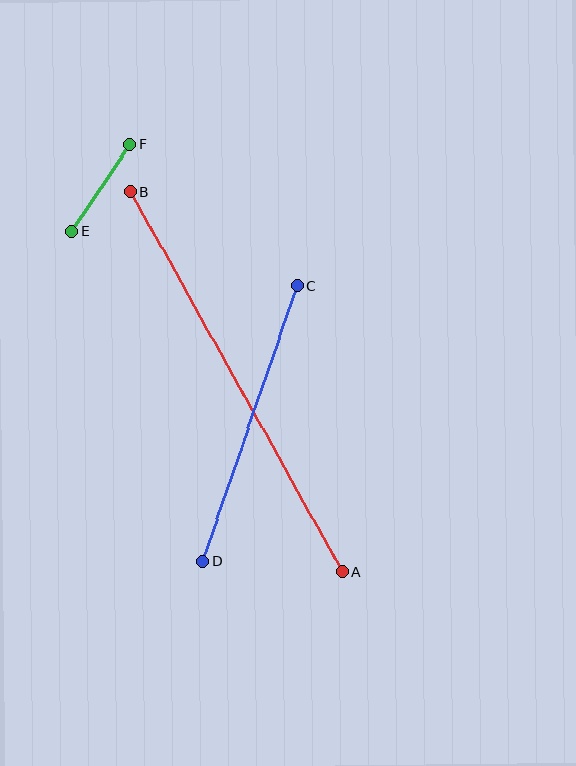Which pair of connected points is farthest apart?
Points A and B are farthest apart.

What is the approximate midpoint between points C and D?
The midpoint is at approximately (250, 424) pixels.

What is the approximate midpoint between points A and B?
The midpoint is at approximately (236, 382) pixels.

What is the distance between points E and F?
The distance is approximately 105 pixels.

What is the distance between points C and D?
The distance is approximately 291 pixels.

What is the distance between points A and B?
The distance is approximately 436 pixels.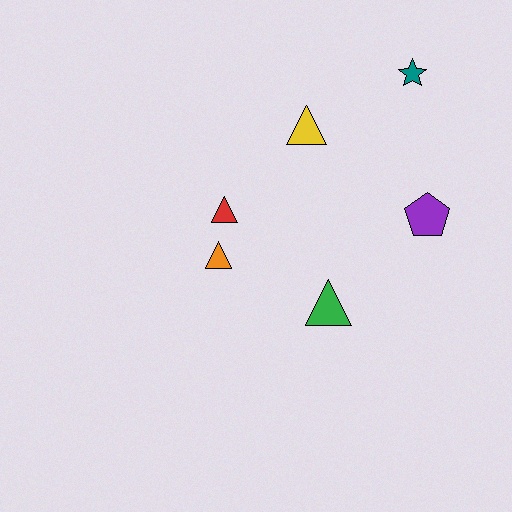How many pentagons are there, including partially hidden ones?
There is 1 pentagon.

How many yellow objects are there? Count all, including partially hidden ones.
There is 1 yellow object.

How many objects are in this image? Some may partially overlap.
There are 6 objects.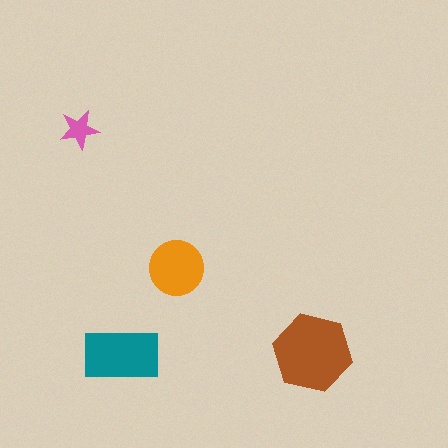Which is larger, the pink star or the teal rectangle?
The teal rectangle.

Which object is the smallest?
The pink star.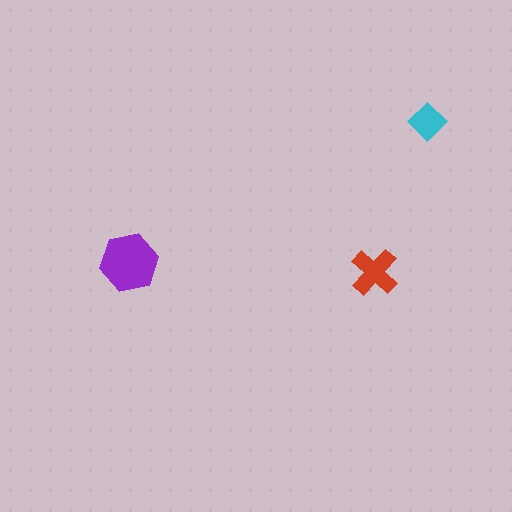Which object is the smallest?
The cyan diamond.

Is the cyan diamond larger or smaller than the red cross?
Smaller.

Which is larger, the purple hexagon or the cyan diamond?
The purple hexagon.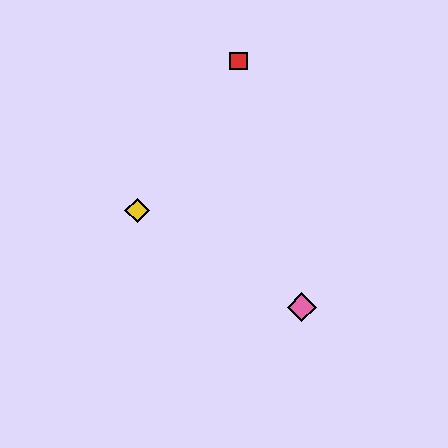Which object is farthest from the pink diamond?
The red square is farthest from the pink diamond.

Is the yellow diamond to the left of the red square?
Yes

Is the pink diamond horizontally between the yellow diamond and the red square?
No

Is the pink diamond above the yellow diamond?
No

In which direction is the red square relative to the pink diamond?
The red square is above the pink diamond.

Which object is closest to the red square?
The yellow diamond is closest to the red square.